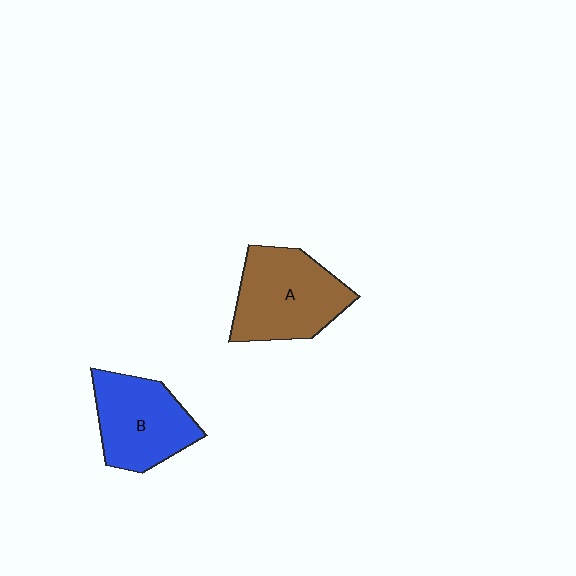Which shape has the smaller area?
Shape B (blue).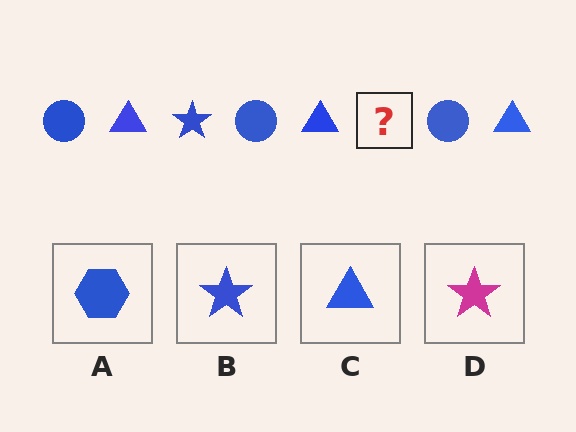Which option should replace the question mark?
Option B.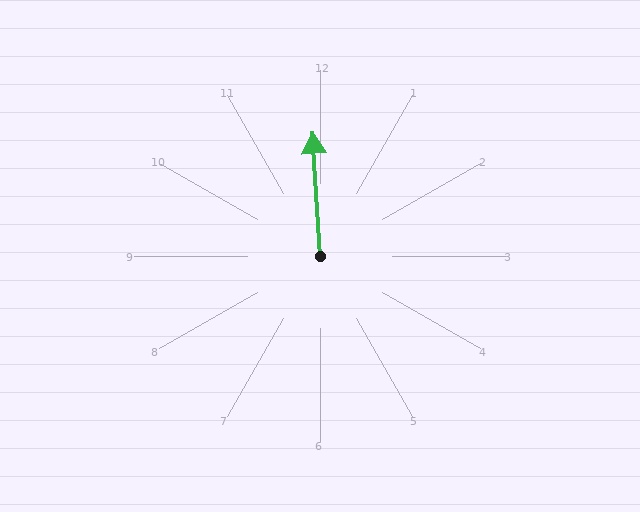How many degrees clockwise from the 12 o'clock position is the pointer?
Approximately 357 degrees.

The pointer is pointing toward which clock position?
Roughly 12 o'clock.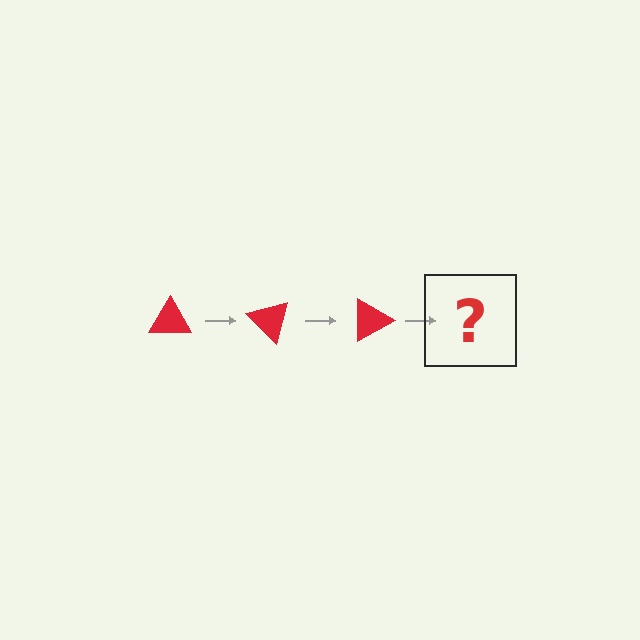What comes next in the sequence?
The next element should be a red triangle rotated 135 degrees.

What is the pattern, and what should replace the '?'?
The pattern is that the triangle rotates 45 degrees each step. The '?' should be a red triangle rotated 135 degrees.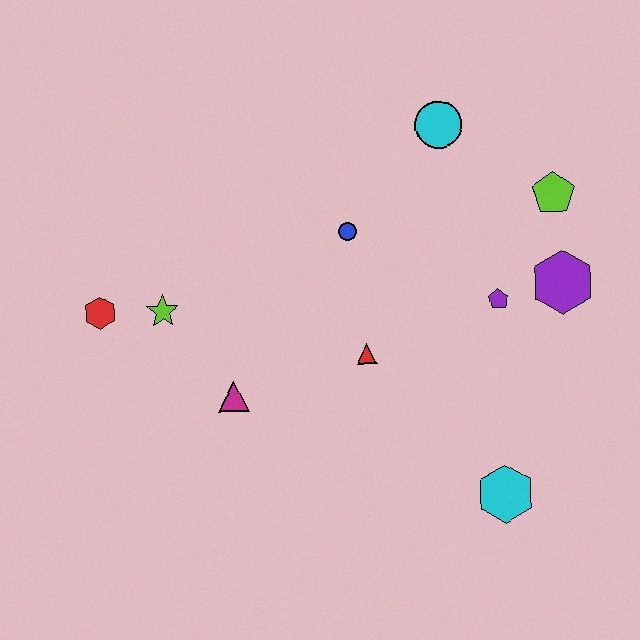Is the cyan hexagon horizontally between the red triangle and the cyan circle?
No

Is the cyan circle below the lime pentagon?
No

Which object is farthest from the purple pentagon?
The red hexagon is farthest from the purple pentagon.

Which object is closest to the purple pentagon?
The purple hexagon is closest to the purple pentagon.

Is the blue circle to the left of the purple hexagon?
Yes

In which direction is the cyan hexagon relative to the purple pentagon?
The cyan hexagon is below the purple pentagon.